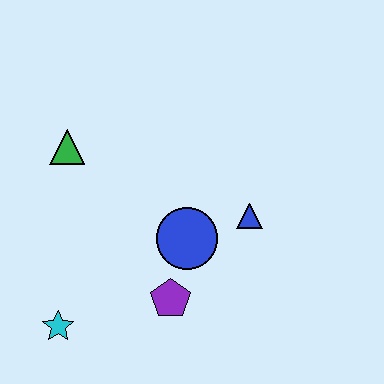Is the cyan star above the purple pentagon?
No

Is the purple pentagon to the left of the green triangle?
No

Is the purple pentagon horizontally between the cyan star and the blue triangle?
Yes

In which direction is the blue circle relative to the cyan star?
The blue circle is to the right of the cyan star.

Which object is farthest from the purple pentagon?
The green triangle is farthest from the purple pentagon.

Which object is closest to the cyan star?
The purple pentagon is closest to the cyan star.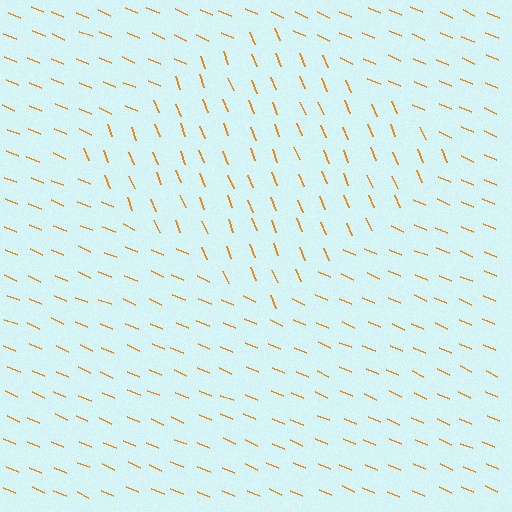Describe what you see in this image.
The image is filled with small orange line segments. A diamond region in the image has lines oriented differently from the surrounding lines, creating a visible texture boundary.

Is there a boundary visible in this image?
Yes, there is a texture boundary formed by a change in line orientation.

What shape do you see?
I see a diamond.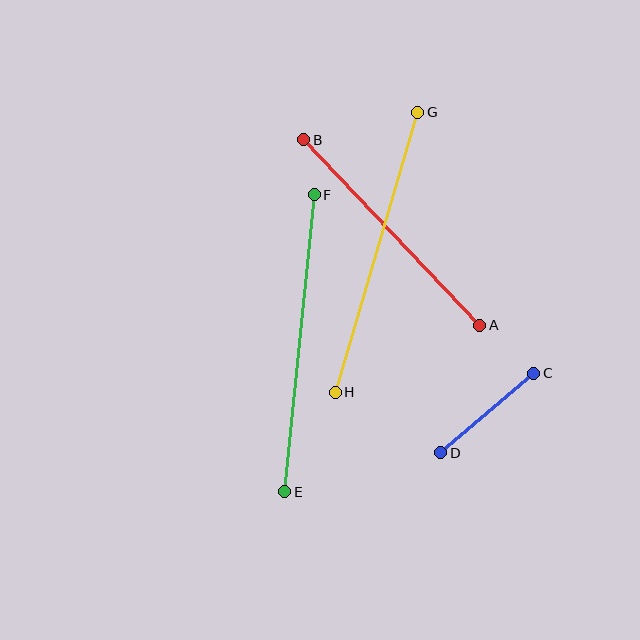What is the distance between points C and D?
The distance is approximately 122 pixels.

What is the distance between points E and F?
The distance is approximately 298 pixels.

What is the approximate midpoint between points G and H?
The midpoint is at approximately (376, 252) pixels.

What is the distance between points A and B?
The distance is approximately 256 pixels.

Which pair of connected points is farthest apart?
Points E and F are farthest apart.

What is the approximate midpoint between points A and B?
The midpoint is at approximately (392, 232) pixels.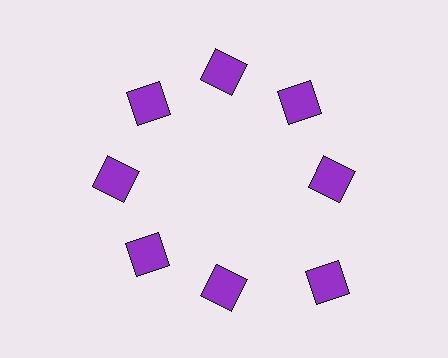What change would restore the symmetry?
The symmetry would be restored by moving it inward, back onto the ring so that all 8 squares sit at equal angles and equal distance from the center.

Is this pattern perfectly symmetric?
No. The 8 purple squares are arranged in a ring, but one element near the 4 o'clock position is pushed outward from the center, breaking the 8-fold rotational symmetry.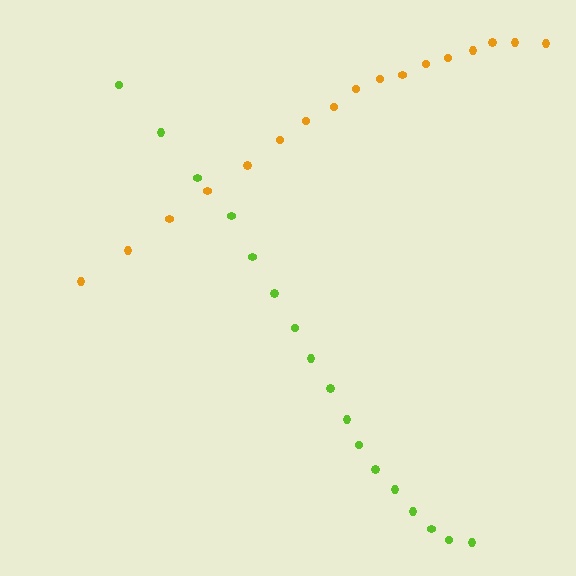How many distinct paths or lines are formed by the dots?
There are 2 distinct paths.